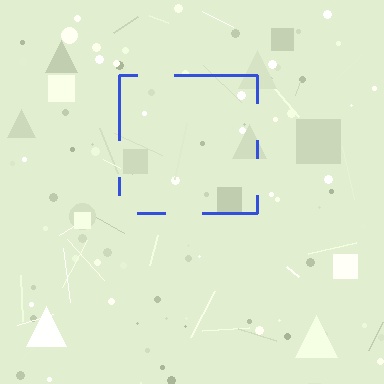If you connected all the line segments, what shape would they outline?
They would outline a square.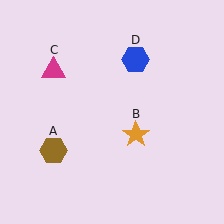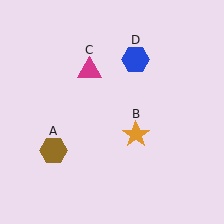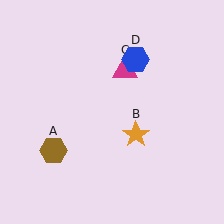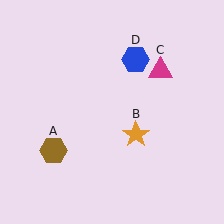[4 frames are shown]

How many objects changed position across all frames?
1 object changed position: magenta triangle (object C).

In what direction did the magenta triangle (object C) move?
The magenta triangle (object C) moved right.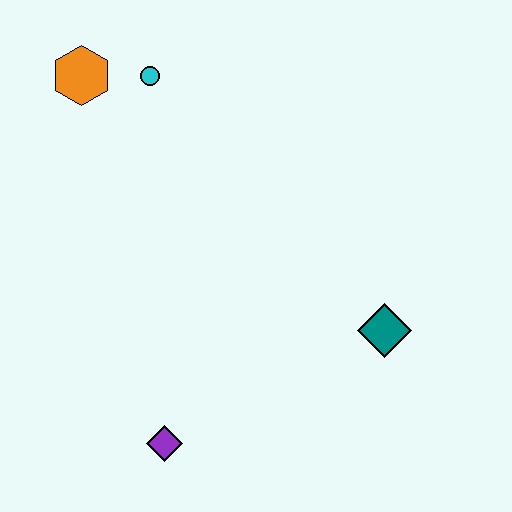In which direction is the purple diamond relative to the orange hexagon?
The purple diamond is below the orange hexagon.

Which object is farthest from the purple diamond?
The orange hexagon is farthest from the purple diamond.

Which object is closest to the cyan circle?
The orange hexagon is closest to the cyan circle.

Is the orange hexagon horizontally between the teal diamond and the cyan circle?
No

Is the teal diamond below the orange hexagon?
Yes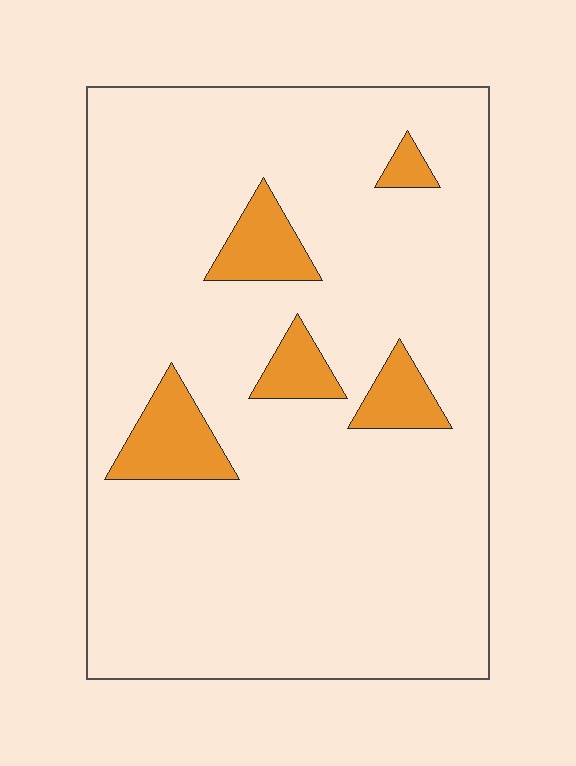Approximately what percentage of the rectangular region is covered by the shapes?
Approximately 10%.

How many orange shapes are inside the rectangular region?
5.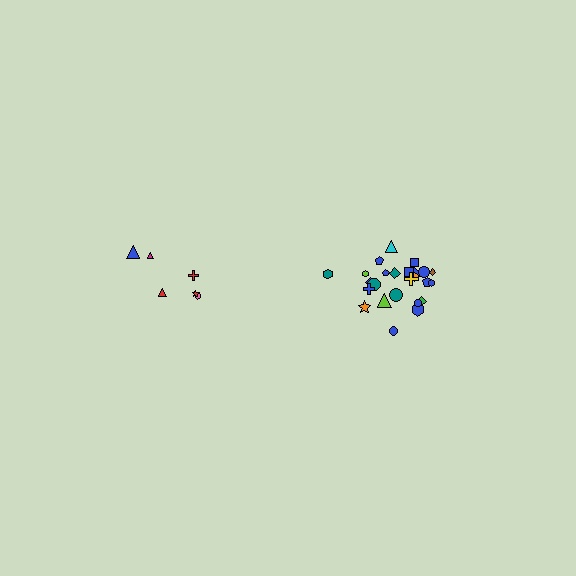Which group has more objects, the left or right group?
The right group.